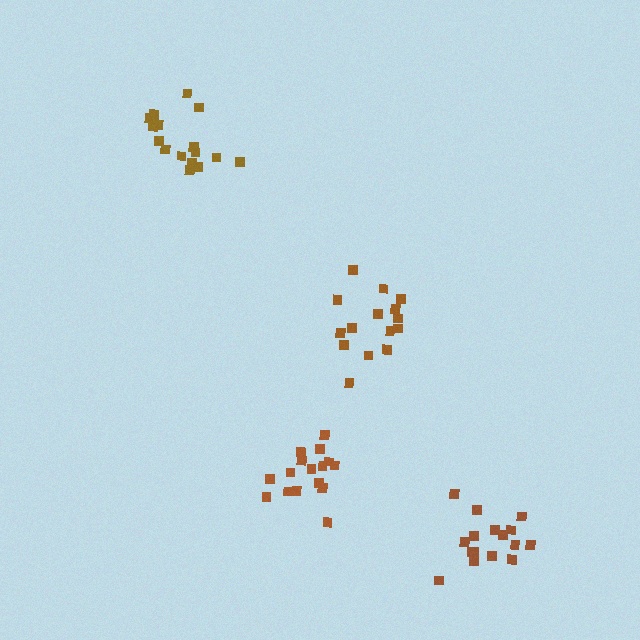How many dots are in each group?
Group 1: 15 dots, Group 2: 16 dots, Group 3: 16 dots, Group 4: 16 dots (63 total).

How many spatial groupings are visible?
There are 4 spatial groupings.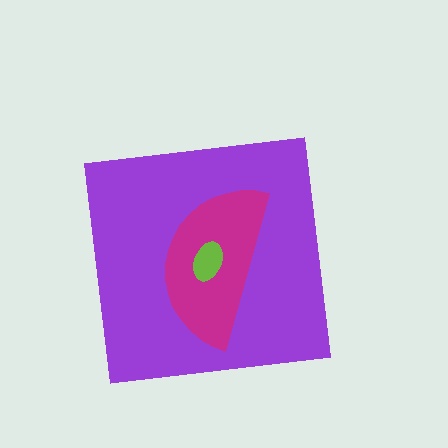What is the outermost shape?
The purple square.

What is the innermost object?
The lime ellipse.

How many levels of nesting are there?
3.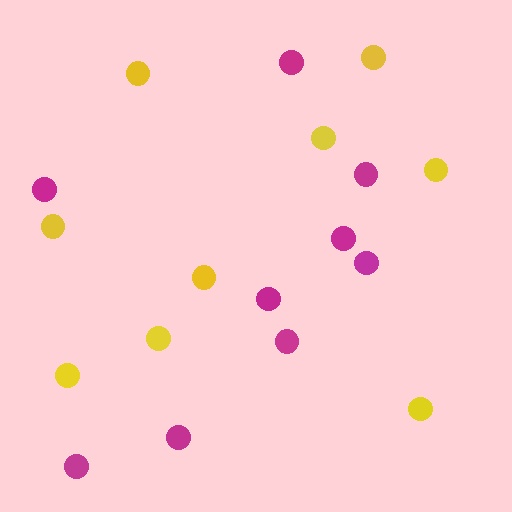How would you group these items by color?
There are 2 groups: one group of yellow circles (9) and one group of magenta circles (9).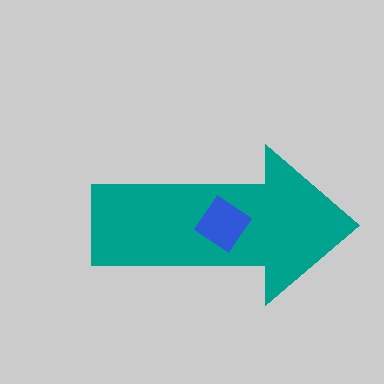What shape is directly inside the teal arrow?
The blue diamond.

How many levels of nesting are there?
2.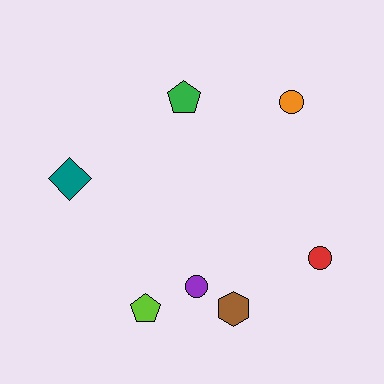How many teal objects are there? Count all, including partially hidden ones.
There is 1 teal object.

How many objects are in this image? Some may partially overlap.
There are 7 objects.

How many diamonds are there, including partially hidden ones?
There is 1 diamond.